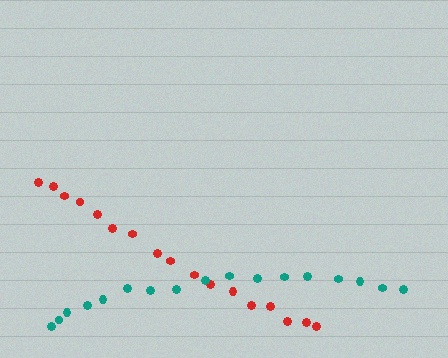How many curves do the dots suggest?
There are 2 distinct paths.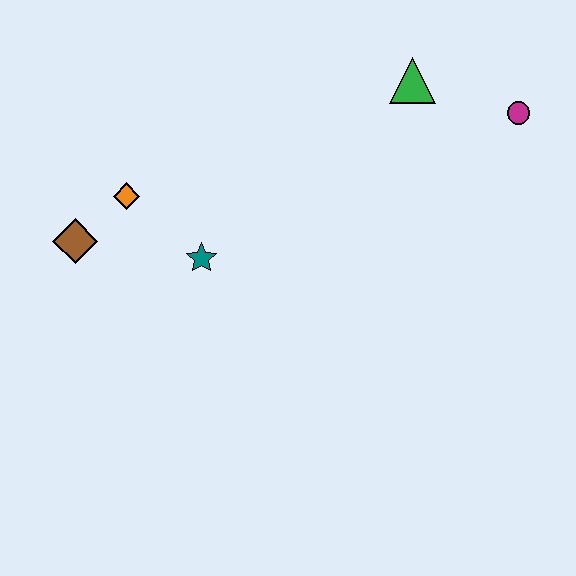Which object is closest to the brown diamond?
The orange diamond is closest to the brown diamond.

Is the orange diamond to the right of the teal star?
No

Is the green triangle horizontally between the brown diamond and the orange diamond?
No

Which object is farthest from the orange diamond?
The magenta circle is farthest from the orange diamond.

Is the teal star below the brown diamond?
Yes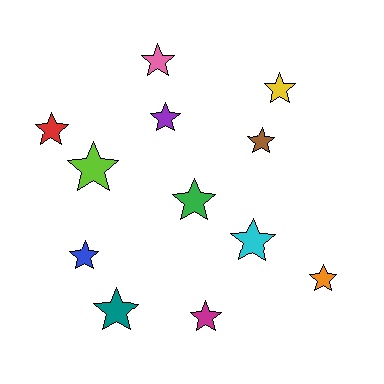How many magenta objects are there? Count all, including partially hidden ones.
There is 1 magenta object.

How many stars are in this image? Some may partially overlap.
There are 12 stars.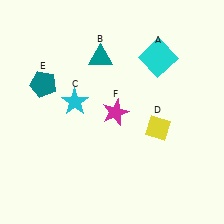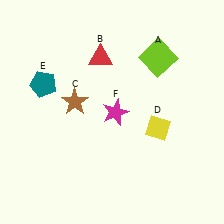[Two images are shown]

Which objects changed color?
A changed from cyan to lime. B changed from teal to red. C changed from cyan to brown.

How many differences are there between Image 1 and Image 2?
There are 3 differences between the two images.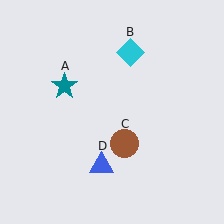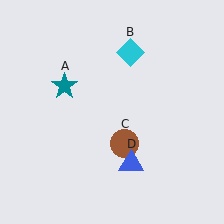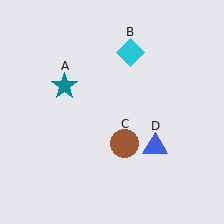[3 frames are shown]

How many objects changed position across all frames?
1 object changed position: blue triangle (object D).